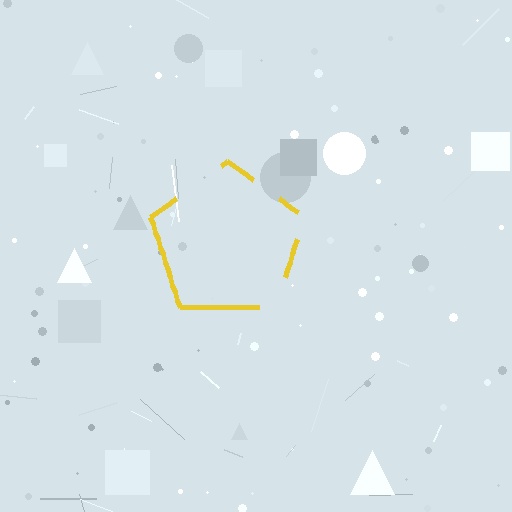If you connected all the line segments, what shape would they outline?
They would outline a pentagon.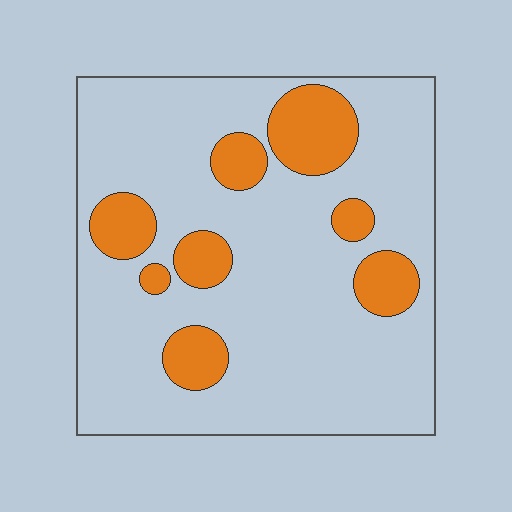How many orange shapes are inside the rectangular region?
8.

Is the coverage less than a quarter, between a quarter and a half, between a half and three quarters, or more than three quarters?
Less than a quarter.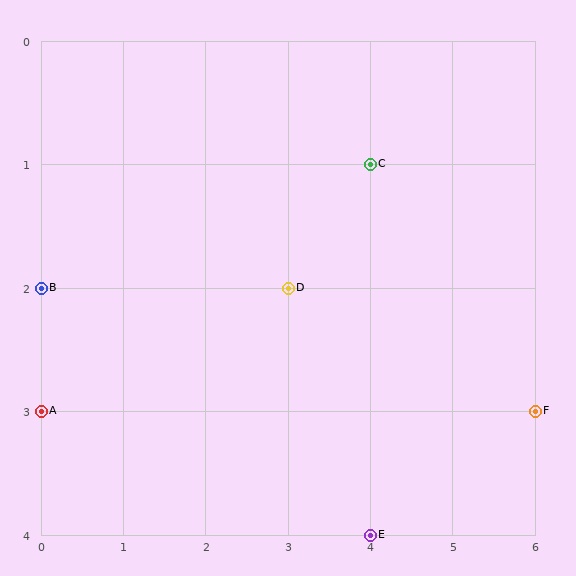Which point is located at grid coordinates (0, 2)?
Point B is at (0, 2).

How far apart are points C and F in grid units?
Points C and F are 2 columns and 2 rows apart (about 2.8 grid units diagonally).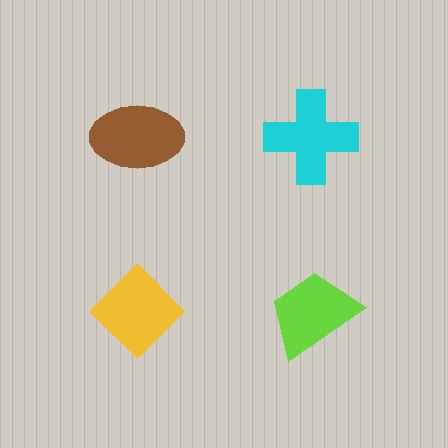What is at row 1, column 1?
A brown ellipse.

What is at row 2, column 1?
A yellow diamond.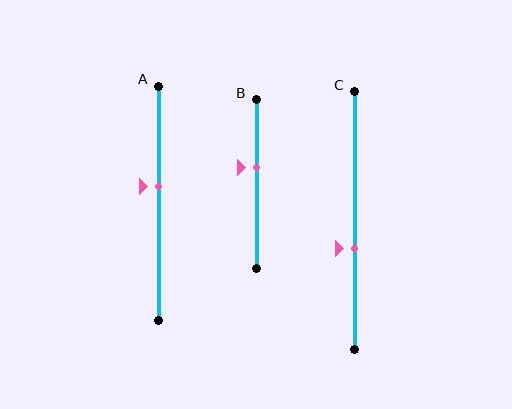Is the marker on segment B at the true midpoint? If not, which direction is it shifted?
No, the marker on segment B is shifted upward by about 10% of the segment length.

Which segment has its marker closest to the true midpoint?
Segment A has its marker closest to the true midpoint.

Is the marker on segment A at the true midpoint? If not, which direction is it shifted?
No, the marker on segment A is shifted upward by about 7% of the segment length.